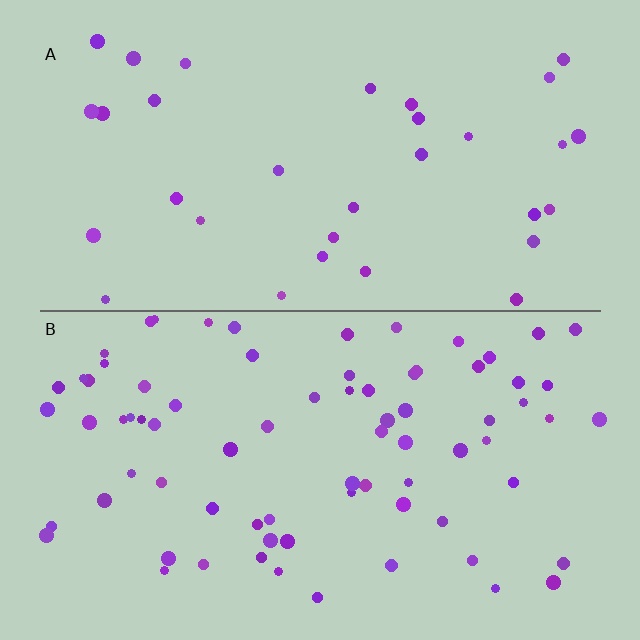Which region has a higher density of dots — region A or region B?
B (the bottom).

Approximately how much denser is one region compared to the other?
Approximately 2.3× — region B over region A.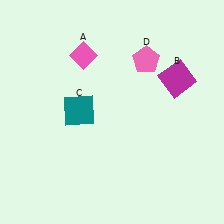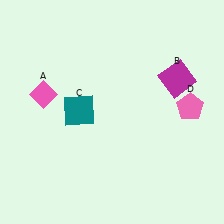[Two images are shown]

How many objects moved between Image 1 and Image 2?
2 objects moved between the two images.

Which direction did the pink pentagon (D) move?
The pink pentagon (D) moved down.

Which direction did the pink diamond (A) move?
The pink diamond (A) moved left.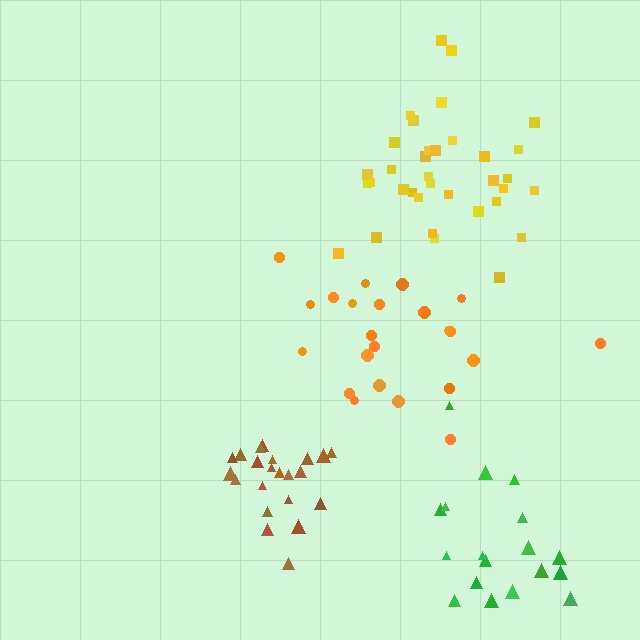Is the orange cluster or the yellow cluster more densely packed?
Yellow.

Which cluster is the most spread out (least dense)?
Orange.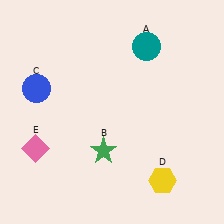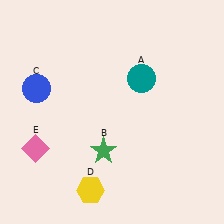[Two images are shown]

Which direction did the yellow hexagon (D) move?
The yellow hexagon (D) moved left.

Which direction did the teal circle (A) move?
The teal circle (A) moved down.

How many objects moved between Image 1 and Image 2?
2 objects moved between the two images.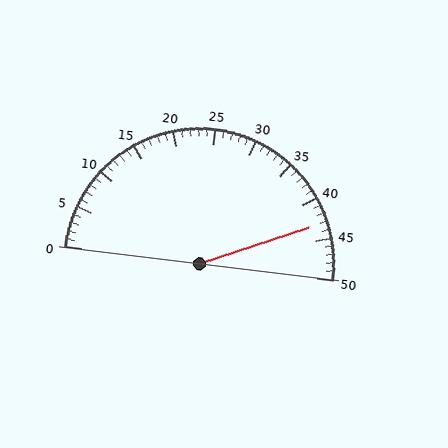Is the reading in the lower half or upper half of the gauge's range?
The reading is in the upper half of the range (0 to 50).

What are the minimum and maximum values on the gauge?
The gauge ranges from 0 to 50.